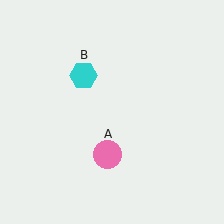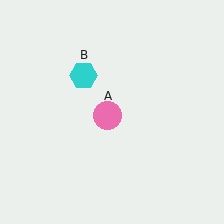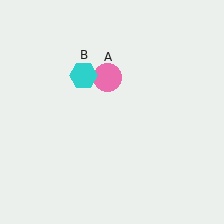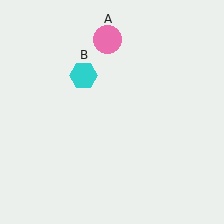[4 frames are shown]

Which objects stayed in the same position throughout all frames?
Cyan hexagon (object B) remained stationary.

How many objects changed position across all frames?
1 object changed position: pink circle (object A).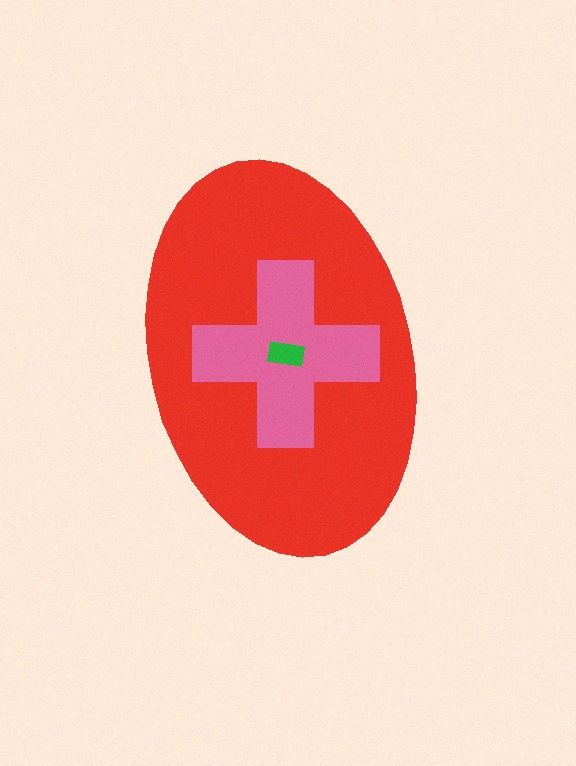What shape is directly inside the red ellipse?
The pink cross.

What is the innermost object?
The green rectangle.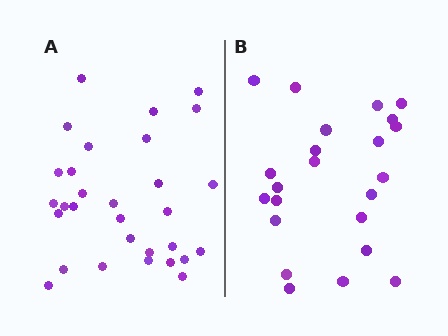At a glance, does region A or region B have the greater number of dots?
Region A (the left region) has more dots.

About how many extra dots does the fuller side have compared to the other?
Region A has roughly 8 or so more dots than region B.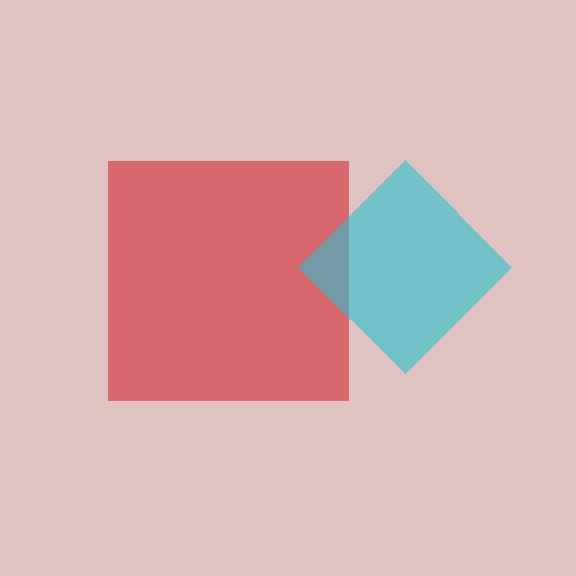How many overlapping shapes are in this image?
There are 2 overlapping shapes in the image.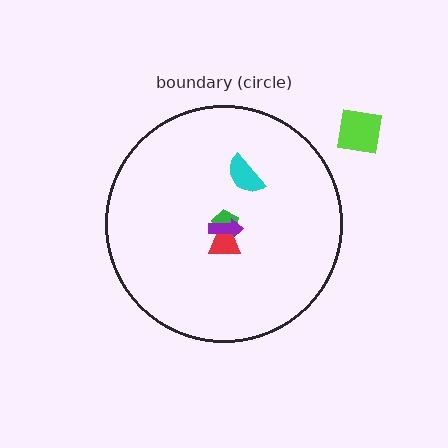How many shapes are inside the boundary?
4 inside, 1 outside.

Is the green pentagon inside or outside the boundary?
Inside.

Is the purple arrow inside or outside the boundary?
Inside.